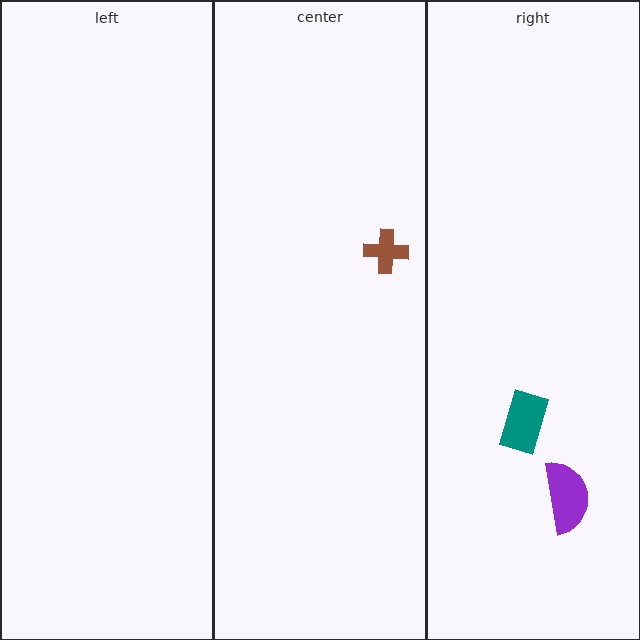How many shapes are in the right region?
2.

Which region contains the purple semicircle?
The right region.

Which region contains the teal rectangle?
The right region.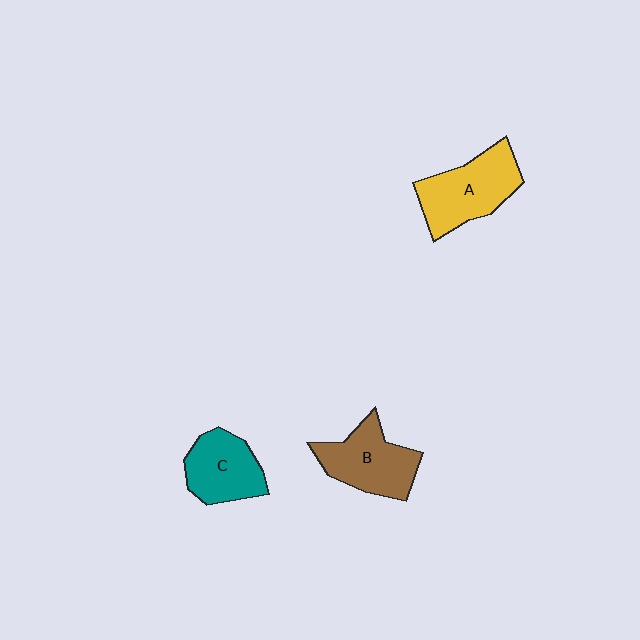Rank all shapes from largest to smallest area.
From largest to smallest: A (yellow), B (brown), C (teal).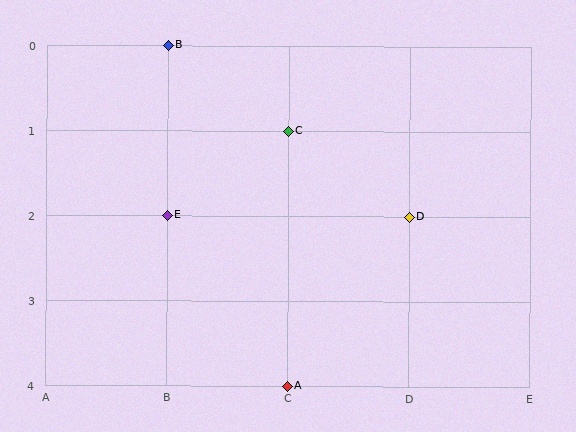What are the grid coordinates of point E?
Point E is at grid coordinates (B, 2).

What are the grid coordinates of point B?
Point B is at grid coordinates (B, 0).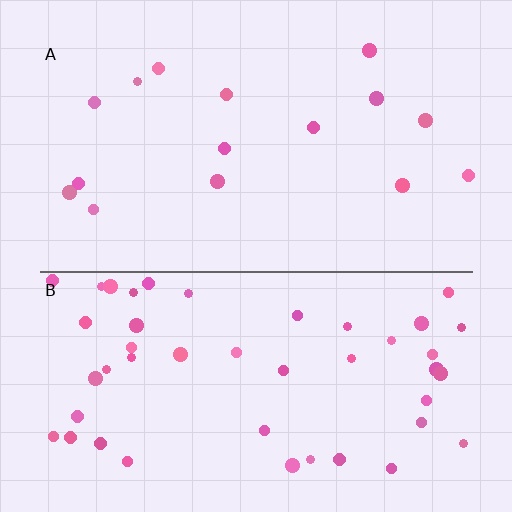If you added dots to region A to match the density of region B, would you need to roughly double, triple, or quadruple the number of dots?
Approximately triple.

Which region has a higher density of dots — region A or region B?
B (the bottom).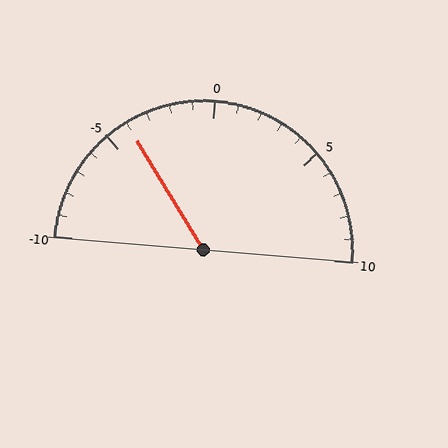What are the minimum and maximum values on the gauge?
The gauge ranges from -10 to 10.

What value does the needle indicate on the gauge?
The needle indicates approximately -4.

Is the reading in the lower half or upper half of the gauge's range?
The reading is in the lower half of the range (-10 to 10).